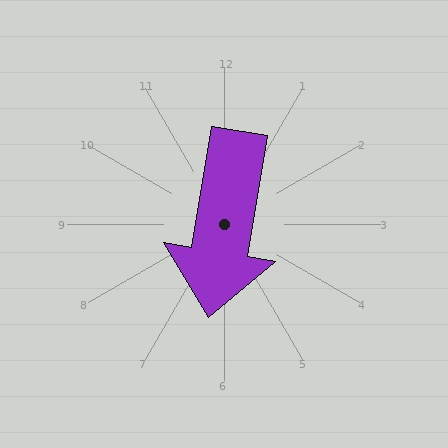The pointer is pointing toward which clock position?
Roughly 6 o'clock.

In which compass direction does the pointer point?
South.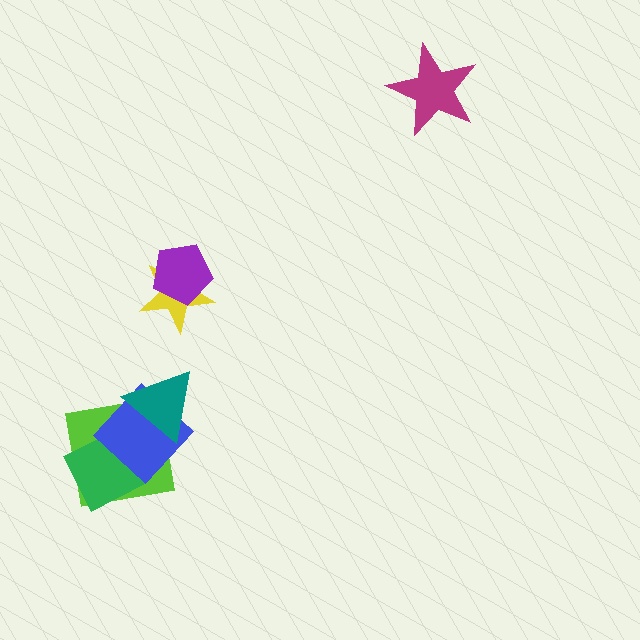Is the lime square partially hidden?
Yes, it is partially covered by another shape.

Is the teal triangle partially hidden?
No, no other shape covers it.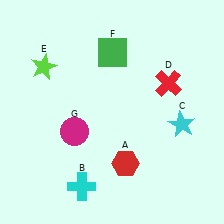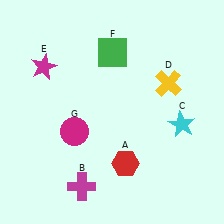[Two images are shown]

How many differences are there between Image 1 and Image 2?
There are 3 differences between the two images.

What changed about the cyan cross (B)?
In Image 1, B is cyan. In Image 2, it changed to magenta.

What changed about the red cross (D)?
In Image 1, D is red. In Image 2, it changed to yellow.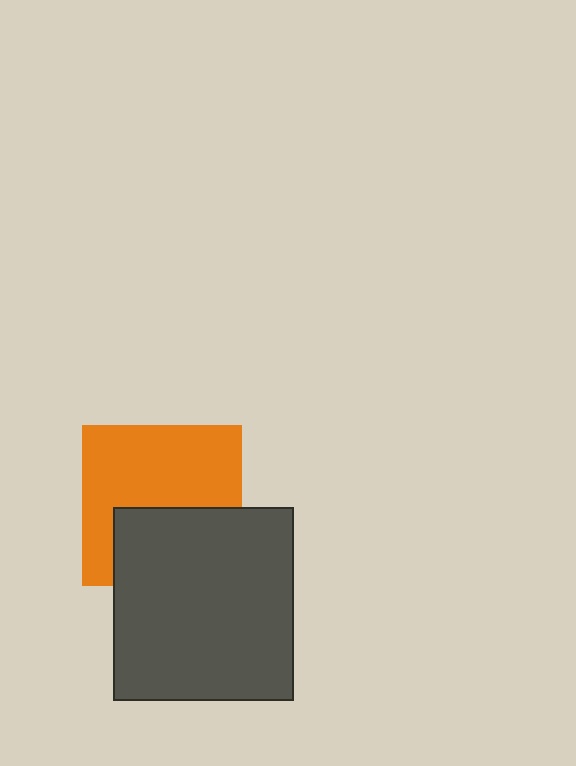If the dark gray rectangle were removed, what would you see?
You would see the complete orange square.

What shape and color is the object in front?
The object in front is a dark gray rectangle.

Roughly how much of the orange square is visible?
About half of it is visible (roughly 61%).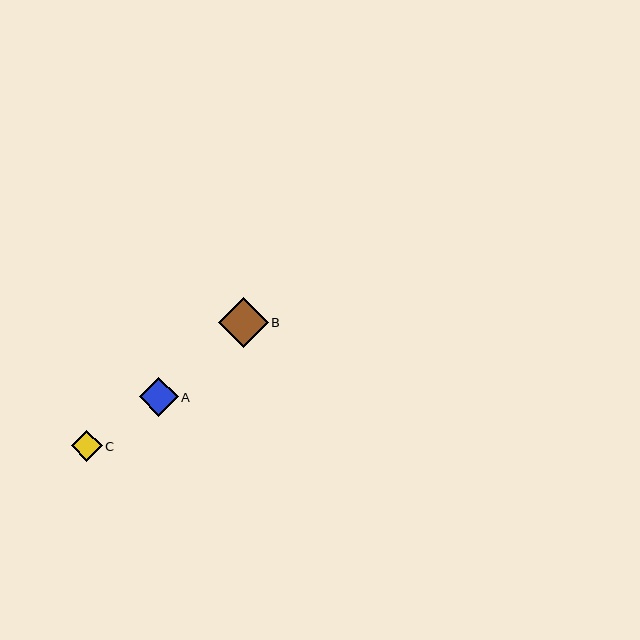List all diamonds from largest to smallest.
From largest to smallest: B, A, C.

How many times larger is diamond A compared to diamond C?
Diamond A is approximately 1.3 times the size of diamond C.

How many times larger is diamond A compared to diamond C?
Diamond A is approximately 1.3 times the size of diamond C.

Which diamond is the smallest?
Diamond C is the smallest with a size of approximately 31 pixels.